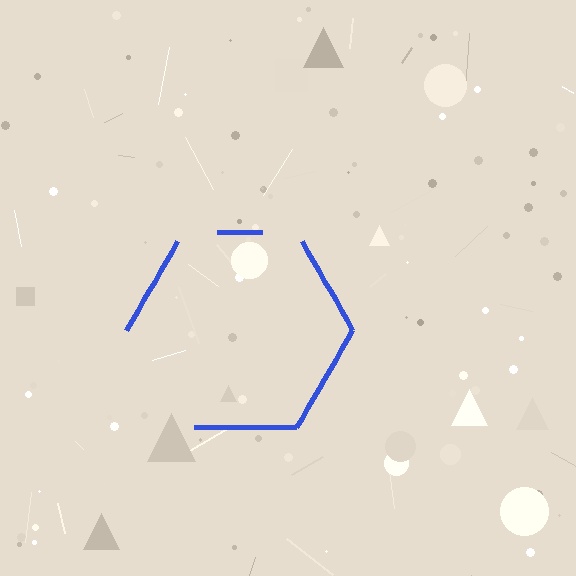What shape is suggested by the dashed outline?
The dashed outline suggests a hexagon.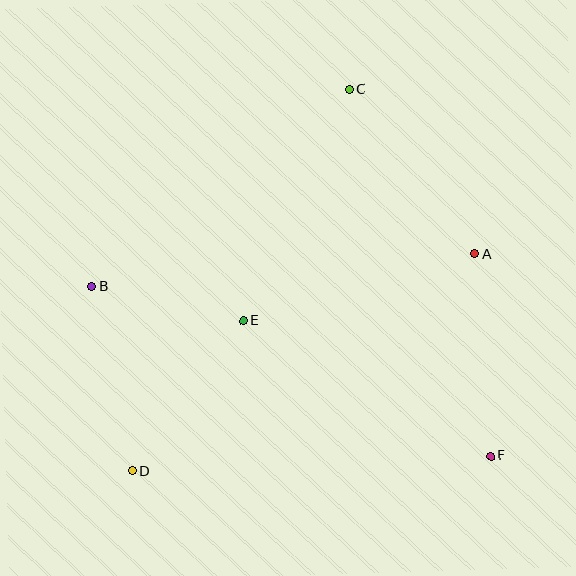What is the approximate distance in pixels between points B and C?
The distance between B and C is approximately 324 pixels.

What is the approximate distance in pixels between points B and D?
The distance between B and D is approximately 189 pixels.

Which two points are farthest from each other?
Points C and D are farthest from each other.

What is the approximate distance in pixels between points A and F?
The distance between A and F is approximately 203 pixels.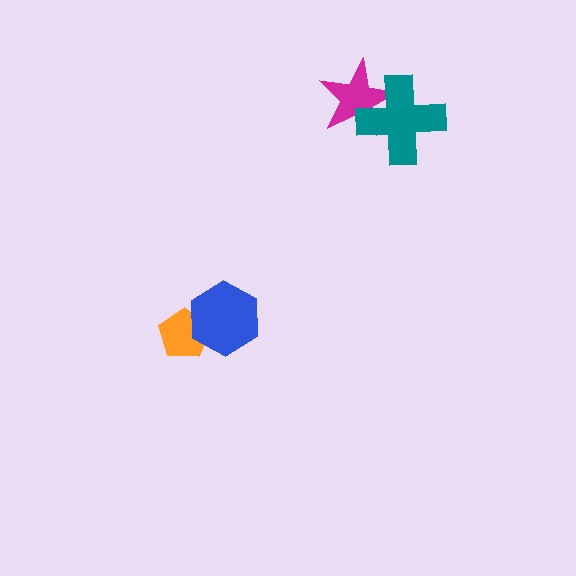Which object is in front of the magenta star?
The teal cross is in front of the magenta star.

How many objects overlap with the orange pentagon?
1 object overlaps with the orange pentagon.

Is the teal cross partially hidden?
No, no other shape covers it.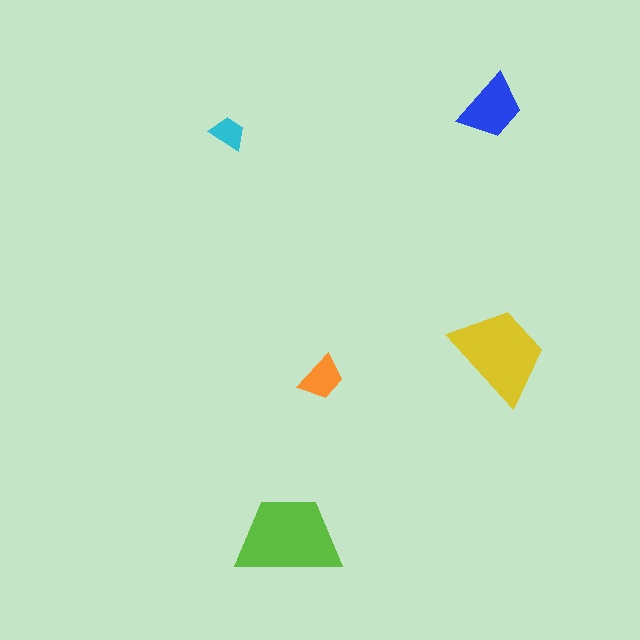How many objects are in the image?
There are 5 objects in the image.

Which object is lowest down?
The lime trapezoid is bottommost.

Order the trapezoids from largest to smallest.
the lime one, the yellow one, the blue one, the orange one, the cyan one.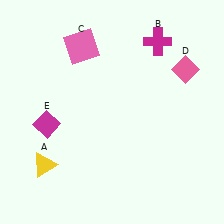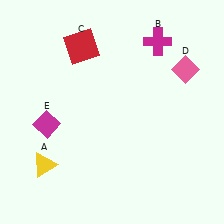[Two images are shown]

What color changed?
The square (C) changed from pink in Image 1 to red in Image 2.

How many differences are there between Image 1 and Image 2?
There is 1 difference between the two images.